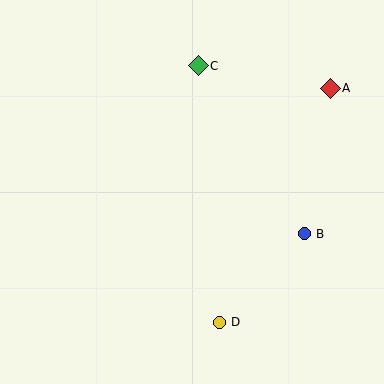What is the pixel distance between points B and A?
The distance between B and A is 148 pixels.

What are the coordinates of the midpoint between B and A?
The midpoint between B and A is at (317, 161).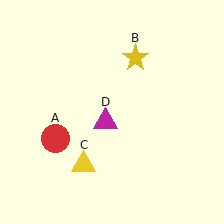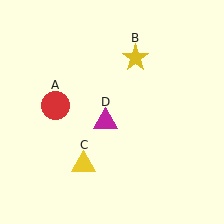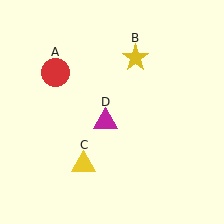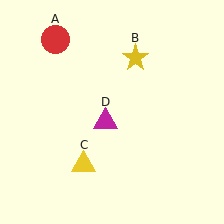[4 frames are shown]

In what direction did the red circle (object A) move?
The red circle (object A) moved up.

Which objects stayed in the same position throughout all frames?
Yellow star (object B) and yellow triangle (object C) and magenta triangle (object D) remained stationary.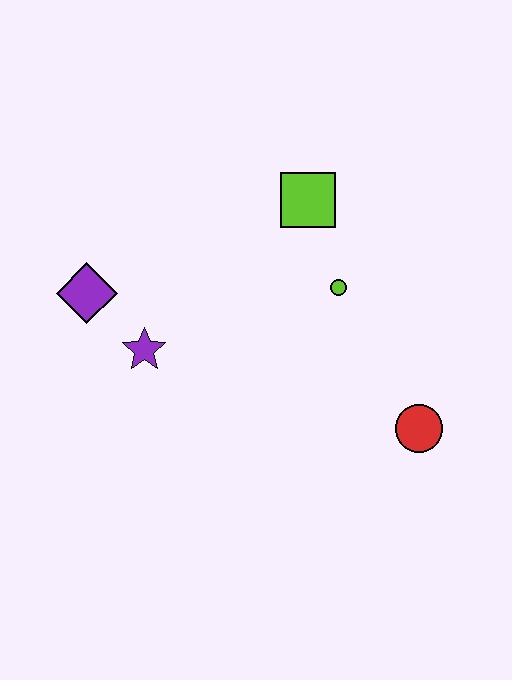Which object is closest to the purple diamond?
The purple star is closest to the purple diamond.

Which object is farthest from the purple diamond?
The red circle is farthest from the purple diamond.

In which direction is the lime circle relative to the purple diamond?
The lime circle is to the right of the purple diamond.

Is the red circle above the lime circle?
No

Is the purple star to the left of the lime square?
Yes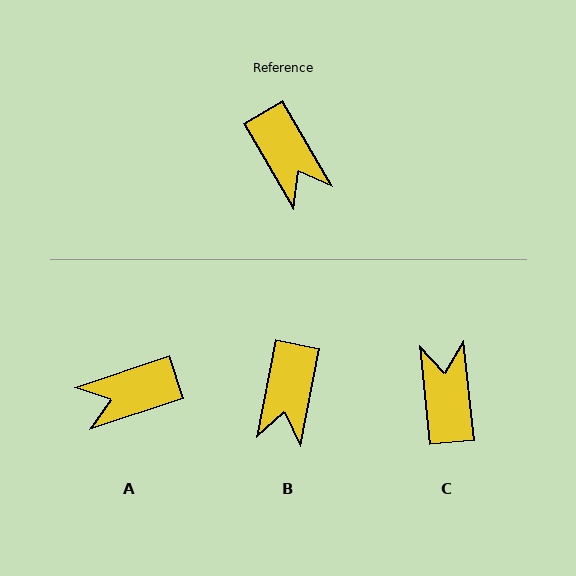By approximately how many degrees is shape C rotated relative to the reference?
Approximately 155 degrees counter-clockwise.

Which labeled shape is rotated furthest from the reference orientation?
C, about 155 degrees away.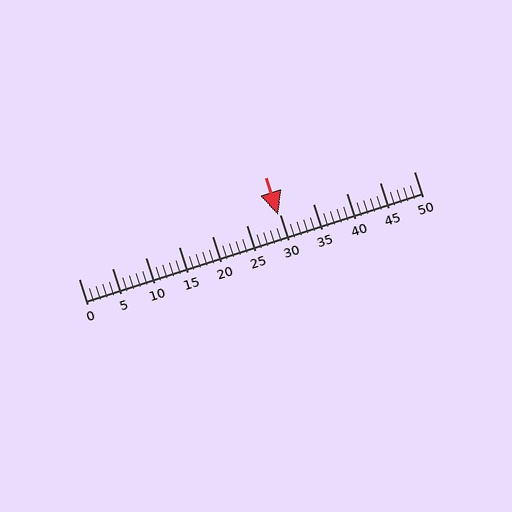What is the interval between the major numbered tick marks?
The major tick marks are spaced 5 units apart.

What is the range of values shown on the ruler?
The ruler shows values from 0 to 50.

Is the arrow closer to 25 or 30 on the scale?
The arrow is closer to 30.